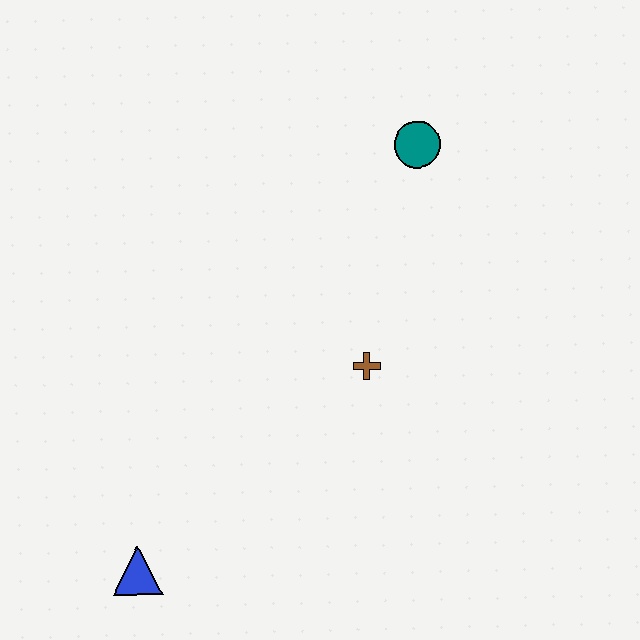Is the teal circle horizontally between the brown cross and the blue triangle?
No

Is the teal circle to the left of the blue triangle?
No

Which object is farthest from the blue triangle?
The teal circle is farthest from the blue triangle.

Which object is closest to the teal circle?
The brown cross is closest to the teal circle.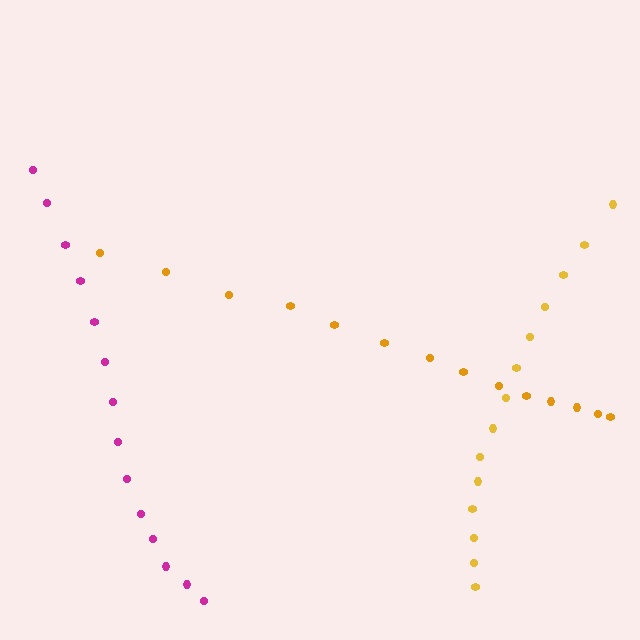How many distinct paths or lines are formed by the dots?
There are 3 distinct paths.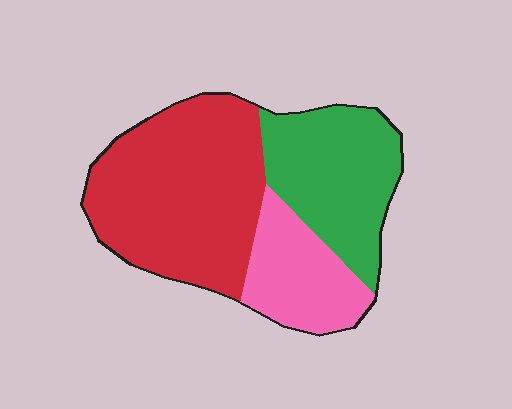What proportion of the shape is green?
Green takes up about one third (1/3) of the shape.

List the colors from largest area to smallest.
From largest to smallest: red, green, pink.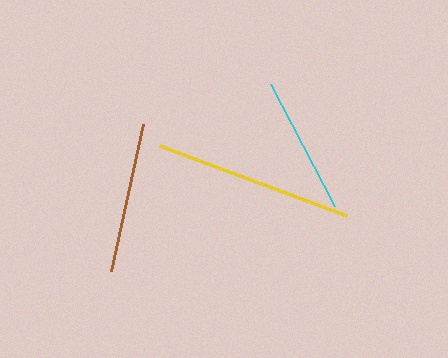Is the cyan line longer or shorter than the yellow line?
The yellow line is longer than the cyan line.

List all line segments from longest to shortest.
From longest to shortest: yellow, brown, cyan.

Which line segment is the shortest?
The cyan line is the shortest at approximately 137 pixels.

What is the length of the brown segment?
The brown segment is approximately 151 pixels long.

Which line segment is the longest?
The yellow line is the longest at approximately 200 pixels.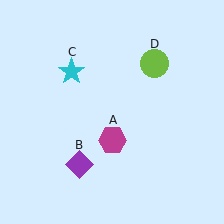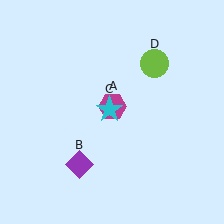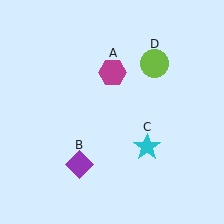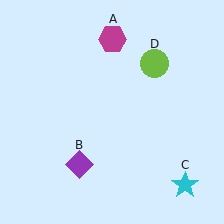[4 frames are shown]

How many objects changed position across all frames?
2 objects changed position: magenta hexagon (object A), cyan star (object C).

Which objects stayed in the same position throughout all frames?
Purple diamond (object B) and lime circle (object D) remained stationary.